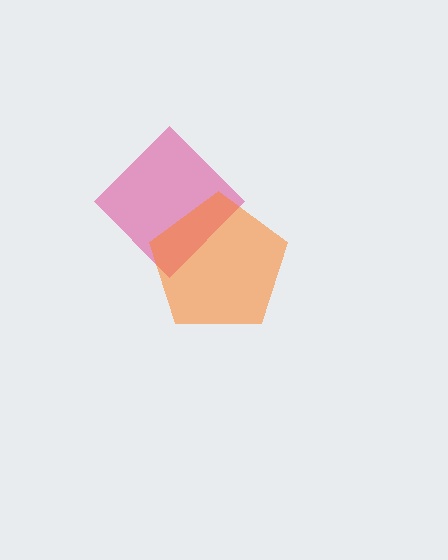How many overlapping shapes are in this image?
There are 2 overlapping shapes in the image.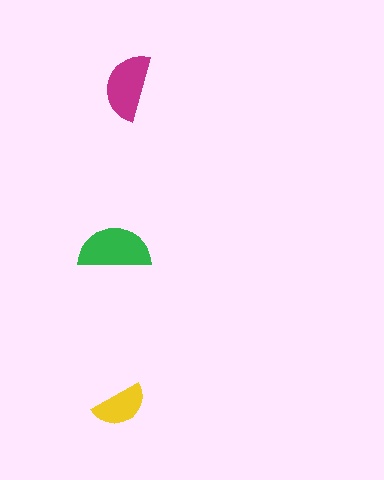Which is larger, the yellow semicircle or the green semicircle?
The green one.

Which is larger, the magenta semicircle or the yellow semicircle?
The magenta one.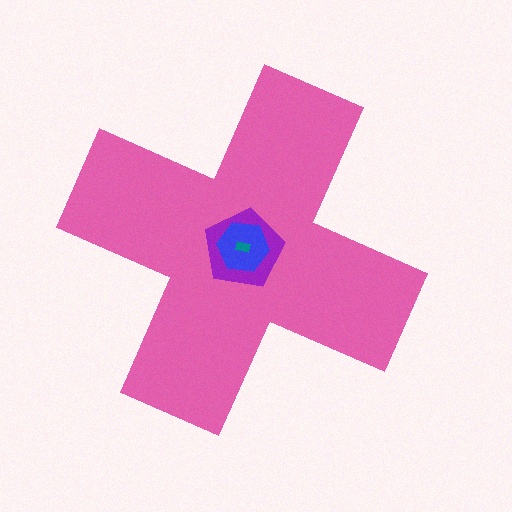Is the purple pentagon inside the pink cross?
Yes.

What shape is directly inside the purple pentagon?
The blue hexagon.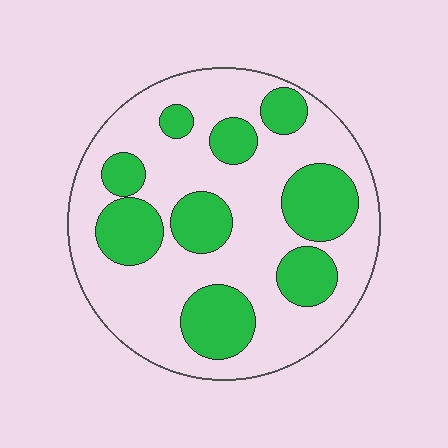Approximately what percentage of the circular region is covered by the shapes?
Approximately 35%.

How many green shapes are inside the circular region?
9.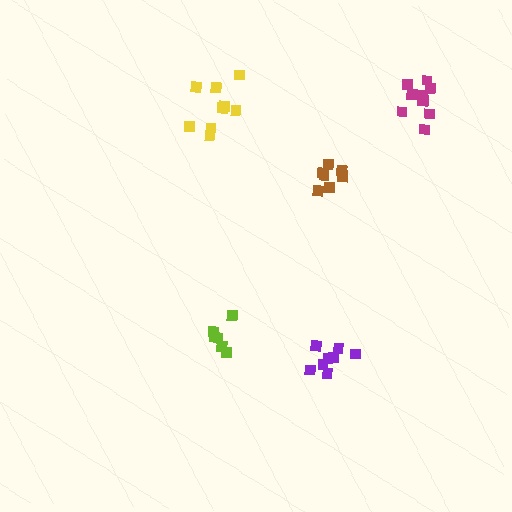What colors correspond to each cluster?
The clusters are colored: purple, magenta, yellow, lime, brown.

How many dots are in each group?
Group 1: 8 dots, Group 2: 10 dots, Group 3: 9 dots, Group 4: 6 dots, Group 5: 8 dots (41 total).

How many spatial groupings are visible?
There are 5 spatial groupings.